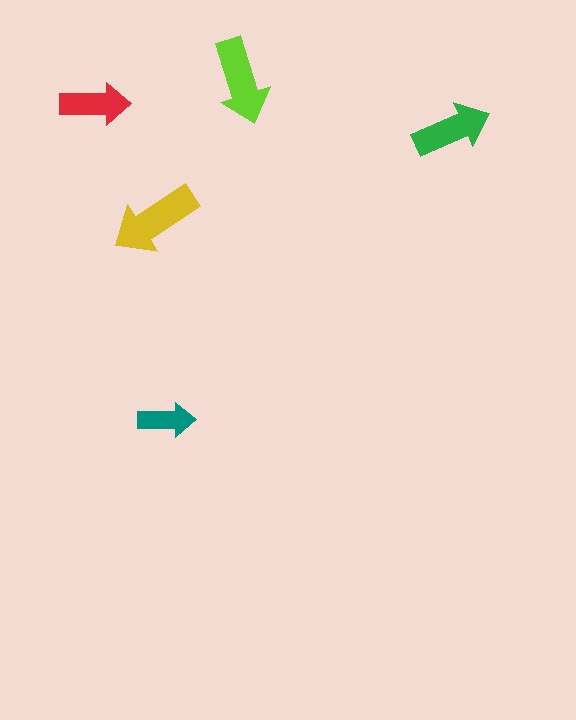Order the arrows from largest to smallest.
the yellow one, the lime one, the green one, the red one, the teal one.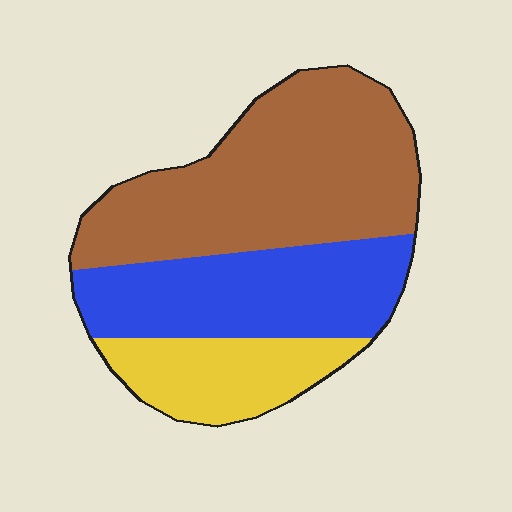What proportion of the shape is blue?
Blue covers around 30% of the shape.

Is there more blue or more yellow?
Blue.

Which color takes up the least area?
Yellow, at roughly 20%.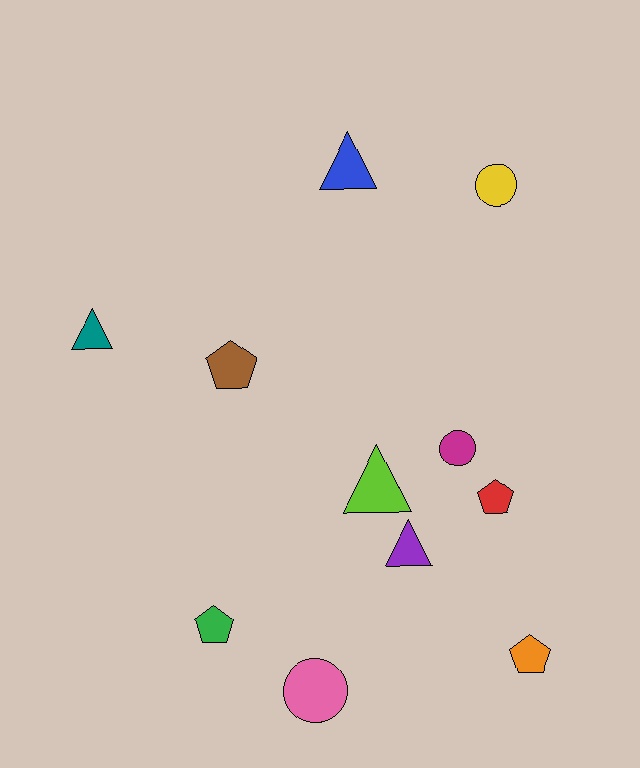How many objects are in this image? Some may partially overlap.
There are 11 objects.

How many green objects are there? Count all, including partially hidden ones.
There is 1 green object.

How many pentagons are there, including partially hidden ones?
There are 4 pentagons.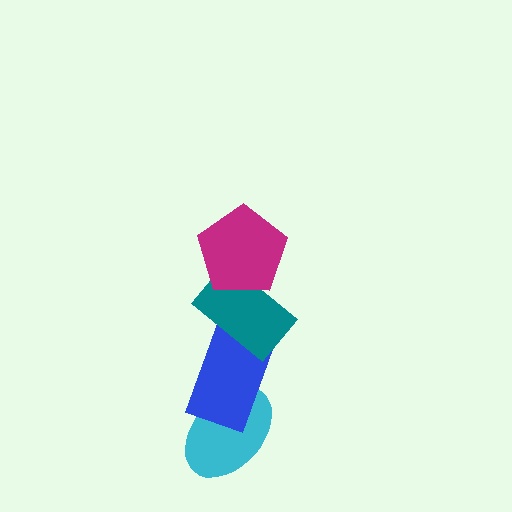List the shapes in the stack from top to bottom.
From top to bottom: the magenta pentagon, the teal rectangle, the blue rectangle, the cyan ellipse.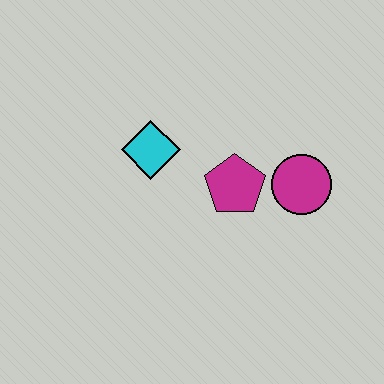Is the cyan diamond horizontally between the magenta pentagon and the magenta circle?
No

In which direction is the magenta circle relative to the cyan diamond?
The magenta circle is to the right of the cyan diamond.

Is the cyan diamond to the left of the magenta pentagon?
Yes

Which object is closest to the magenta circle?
The magenta pentagon is closest to the magenta circle.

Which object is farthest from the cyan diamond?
The magenta circle is farthest from the cyan diamond.